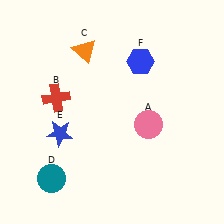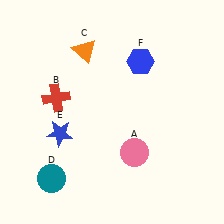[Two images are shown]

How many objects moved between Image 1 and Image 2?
1 object moved between the two images.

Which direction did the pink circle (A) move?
The pink circle (A) moved down.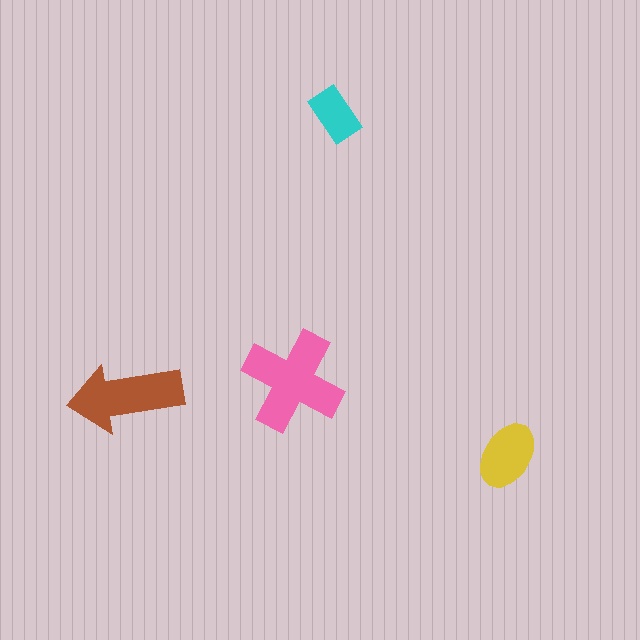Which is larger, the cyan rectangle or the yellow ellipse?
The yellow ellipse.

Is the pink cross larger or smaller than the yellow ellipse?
Larger.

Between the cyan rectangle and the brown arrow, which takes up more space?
The brown arrow.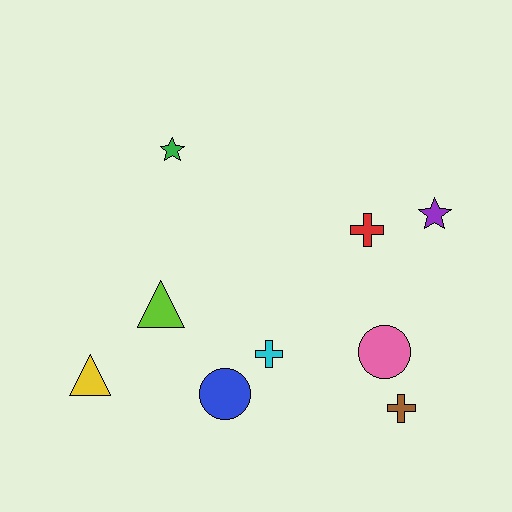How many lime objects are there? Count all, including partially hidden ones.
There is 1 lime object.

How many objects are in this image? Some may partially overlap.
There are 9 objects.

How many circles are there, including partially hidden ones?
There are 2 circles.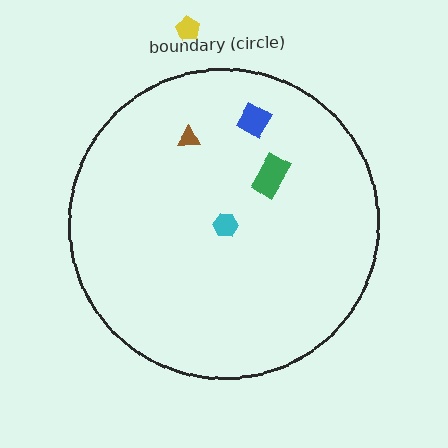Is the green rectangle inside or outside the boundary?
Inside.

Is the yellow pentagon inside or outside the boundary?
Outside.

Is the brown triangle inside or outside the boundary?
Inside.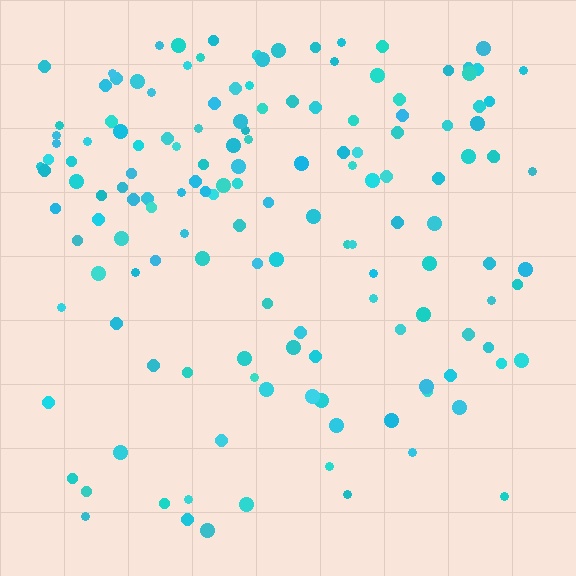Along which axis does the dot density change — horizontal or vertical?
Vertical.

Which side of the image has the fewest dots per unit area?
The bottom.